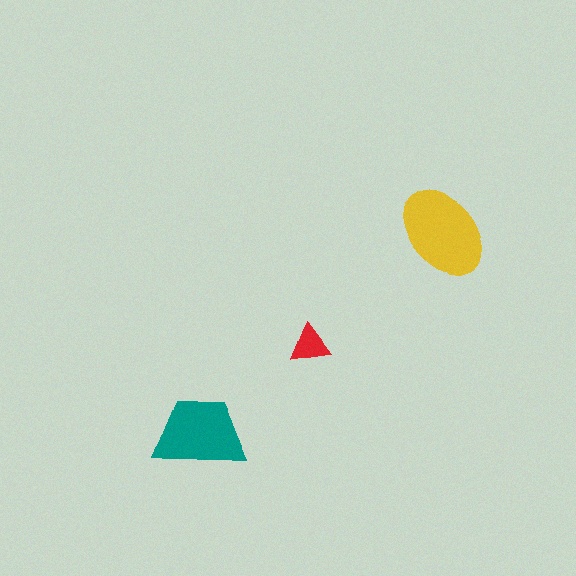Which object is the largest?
The yellow ellipse.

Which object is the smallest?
The red triangle.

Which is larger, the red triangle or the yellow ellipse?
The yellow ellipse.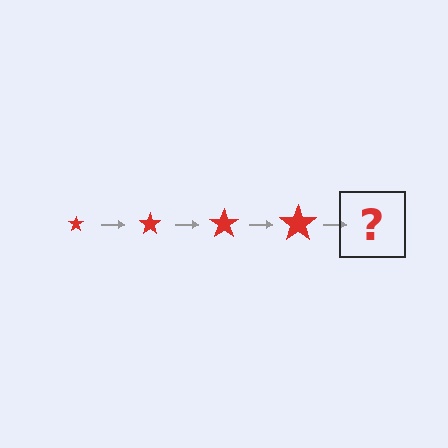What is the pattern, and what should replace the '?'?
The pattern is that the star gets progressively larger each step. The '?' should be a red star, larger than the previous one.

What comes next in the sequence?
The next element should be a red star, larger than the previous one.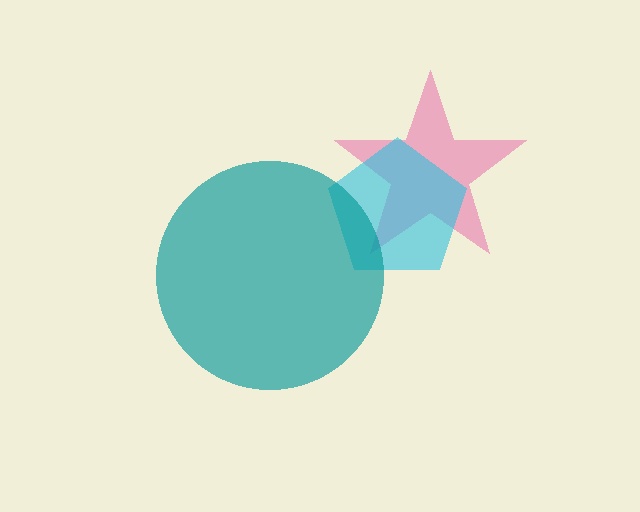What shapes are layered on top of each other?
The layered shapes are: a pink star, a cyan pentagon, a teal circle.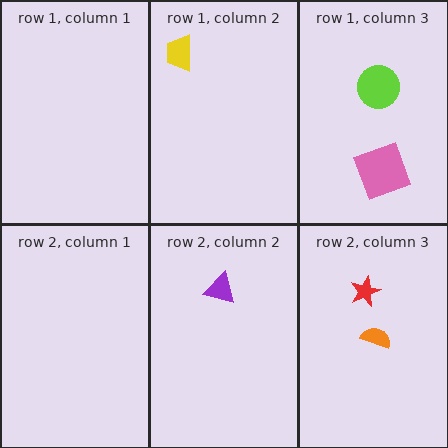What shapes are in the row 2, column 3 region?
The orange semicircle, the red star.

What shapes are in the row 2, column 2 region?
The purple triangle.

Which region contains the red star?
The row 2, column 3 region.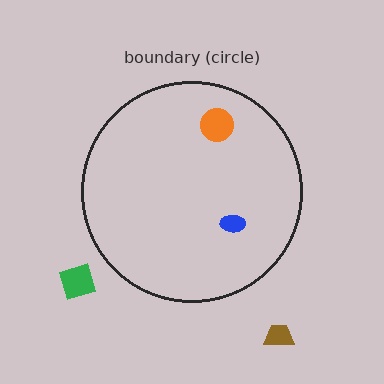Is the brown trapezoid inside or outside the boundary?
Outside.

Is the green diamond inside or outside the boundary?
Outside.